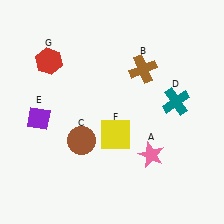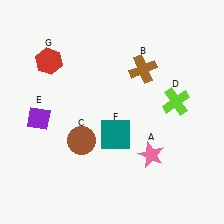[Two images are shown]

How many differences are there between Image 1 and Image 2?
There are 2 differences between the two images.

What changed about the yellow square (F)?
In Image 1, F is yellow. In Image 2, it changed to teal.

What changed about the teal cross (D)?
In Image 1, D is teal. In Image 2, it changed to lime.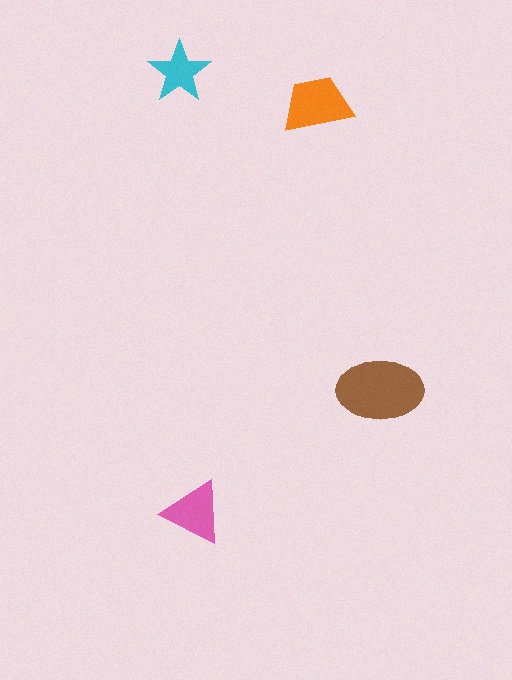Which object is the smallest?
The cyan star.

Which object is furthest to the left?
The cyan star is leftmost.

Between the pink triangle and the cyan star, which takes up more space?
The pink triangle.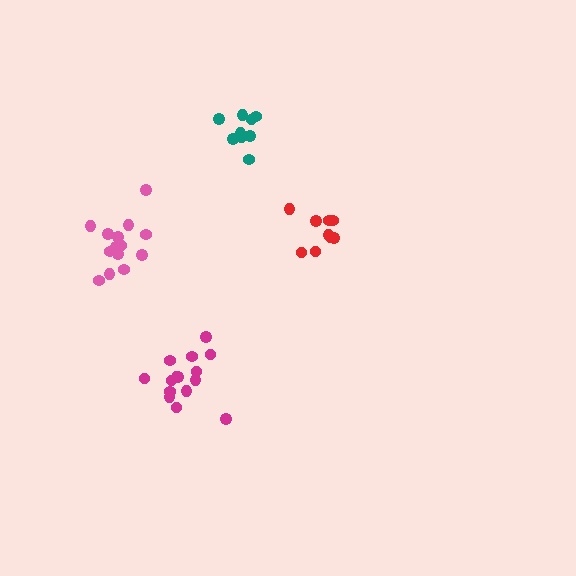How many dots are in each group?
Group 1: 15 dots, Group 2: 14 dots, Group 3: 9 dots, Group 4: 9 dots (47 total).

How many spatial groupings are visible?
There are 4 spatial groupings.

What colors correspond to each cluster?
The clusters are colored: magenta, pink, teal, red.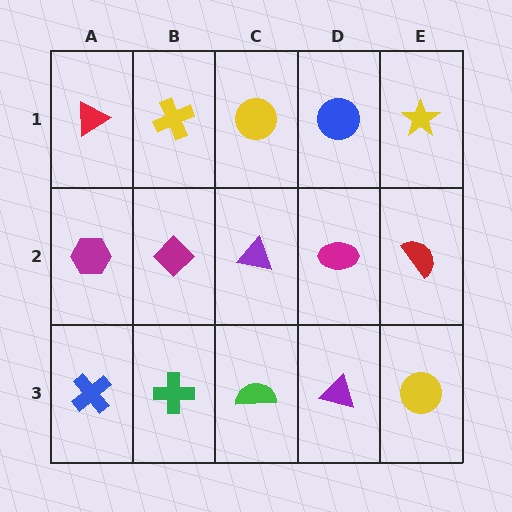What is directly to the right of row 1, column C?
A blue circle.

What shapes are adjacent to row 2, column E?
A yellow star (row 1, column E), a yellow circle (row 3, column E), a magenta ellipse (row 2, column D).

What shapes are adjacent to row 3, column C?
A purple triangle (row 2, column C), a green cross (row 3, column B), a purple triangle (row 3, column D).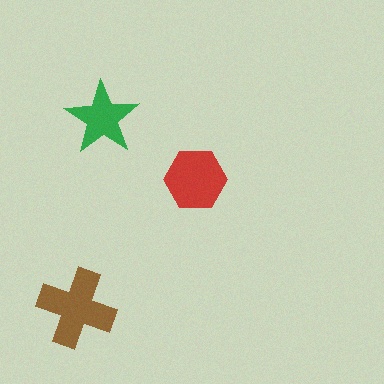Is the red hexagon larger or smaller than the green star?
Larger.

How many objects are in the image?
There are 3 objects in the image.